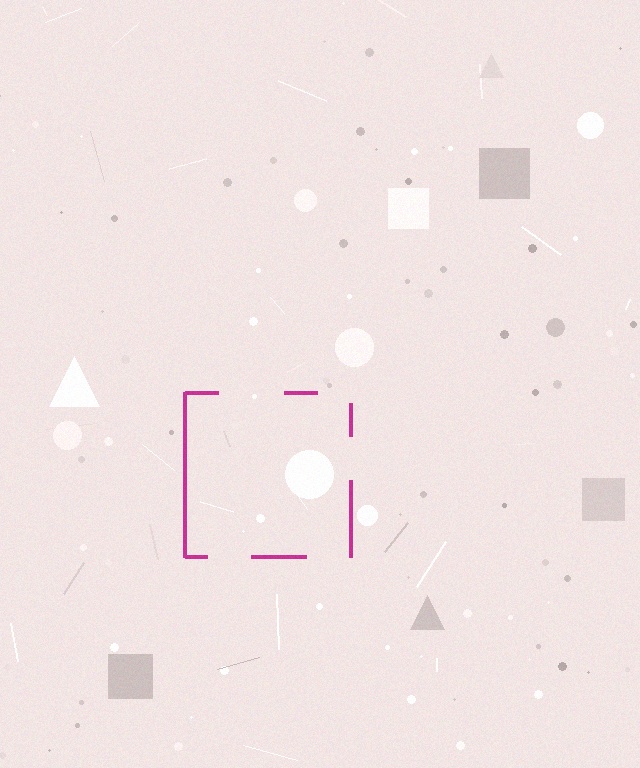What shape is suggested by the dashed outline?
The dashed outline suggests a square.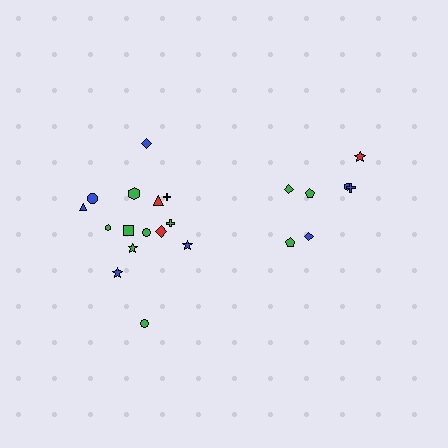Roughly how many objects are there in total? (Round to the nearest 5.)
Roughly 20 objects in total.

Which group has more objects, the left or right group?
The left group.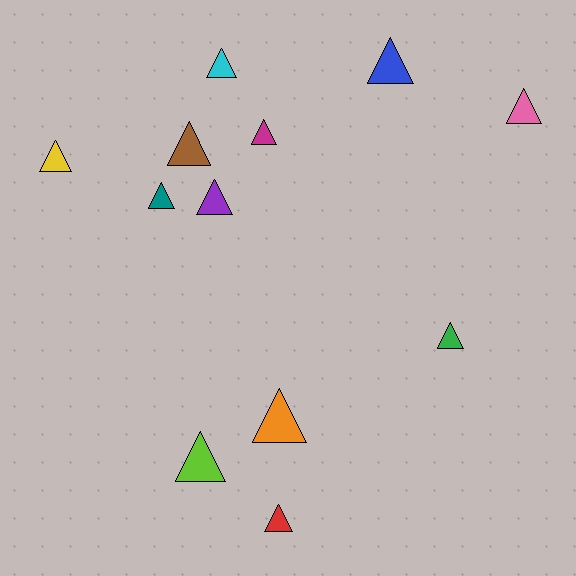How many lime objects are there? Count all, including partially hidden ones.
There is 1 lime object.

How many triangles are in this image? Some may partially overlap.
There are 12 triangles.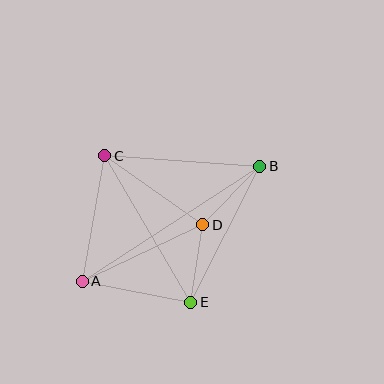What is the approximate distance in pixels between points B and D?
The distance between B and D is approximately 82 pixels.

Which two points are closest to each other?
Points D and E are closest to each other.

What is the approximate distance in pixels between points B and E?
The distance between B and E is approximately 152 pixels.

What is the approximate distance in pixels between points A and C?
The distance between A and C is approximately 127 pixels.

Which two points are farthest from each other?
Points A and B are farthest from each other.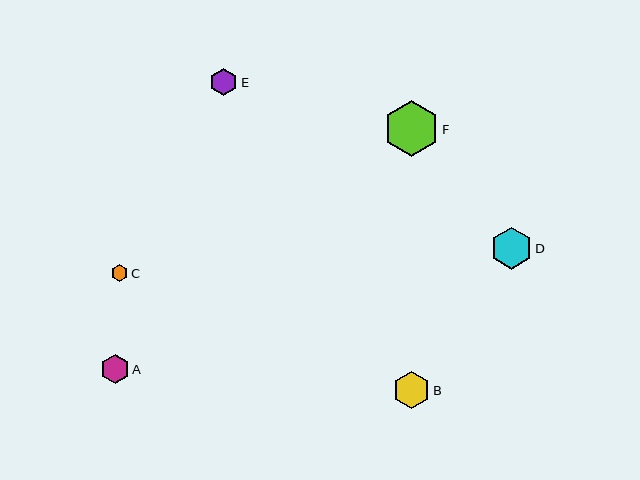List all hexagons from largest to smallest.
From largest to smallest: F, D, B, A, E, C.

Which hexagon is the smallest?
Hexagon C is the smallest with a size of approximately 17 pixels.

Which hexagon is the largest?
Hexagon F is the largest with a size of approximately 56 pixels.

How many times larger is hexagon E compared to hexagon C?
Hexagon E is approximately 1.7 times the size of hexagon C.